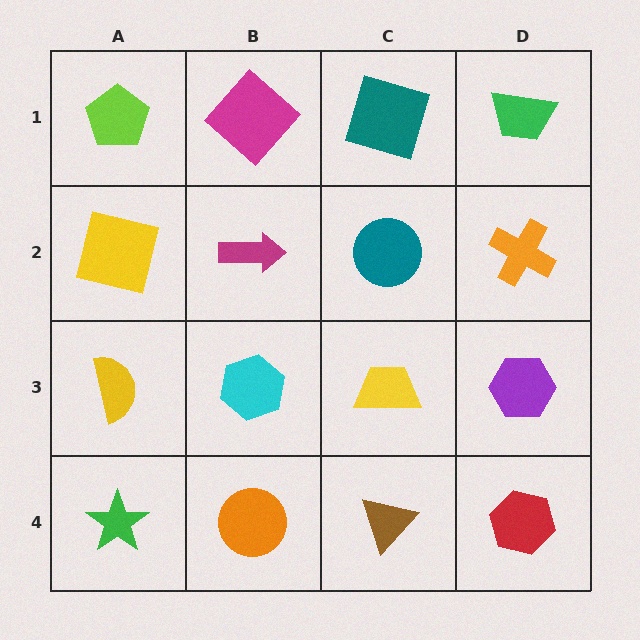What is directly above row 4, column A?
A yellow semicircle.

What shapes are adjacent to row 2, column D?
A green trapezoid (row 1, column D), a purple hexagon (row 3, column D), a teal circle (row 2, column C).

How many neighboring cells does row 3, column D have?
3.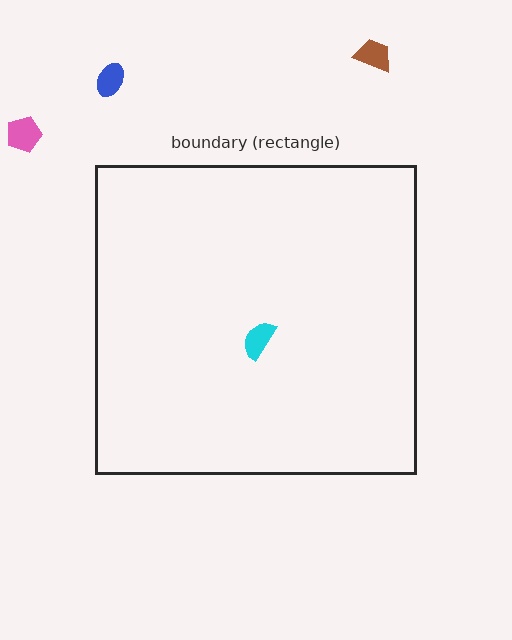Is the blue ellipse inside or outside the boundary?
Outside.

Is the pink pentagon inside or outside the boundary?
Outside.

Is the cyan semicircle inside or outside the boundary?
Inside.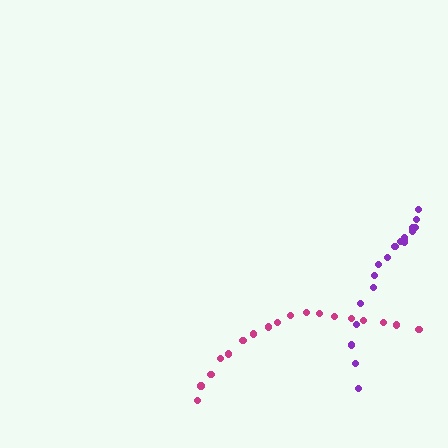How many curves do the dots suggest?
There are 2 distinct paths.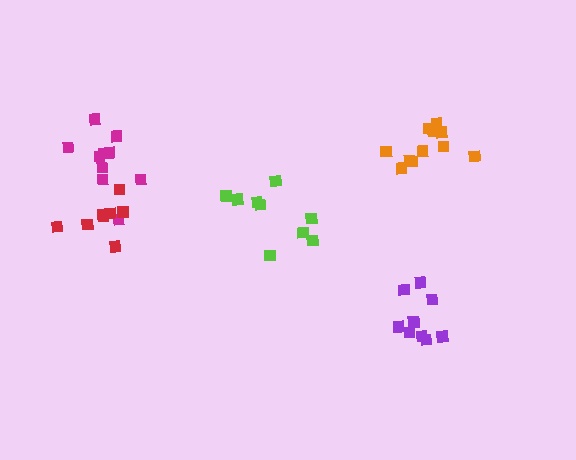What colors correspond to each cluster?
The clusters are colored: lime, magenta, purple, orange, red.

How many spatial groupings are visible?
There are 5 spatial groupings.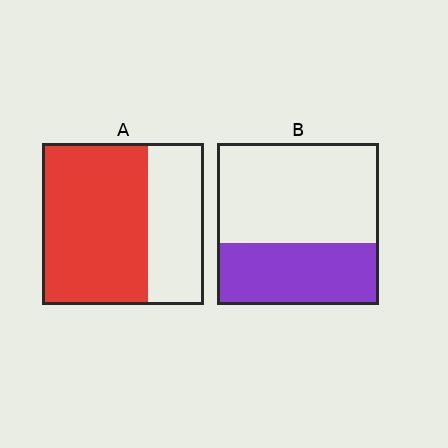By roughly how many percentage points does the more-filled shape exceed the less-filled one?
By roughly 25 percentage points (A over B).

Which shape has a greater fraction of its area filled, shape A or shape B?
Shape A.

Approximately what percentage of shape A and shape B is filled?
A is approximately 65% and B is approximately 40%.